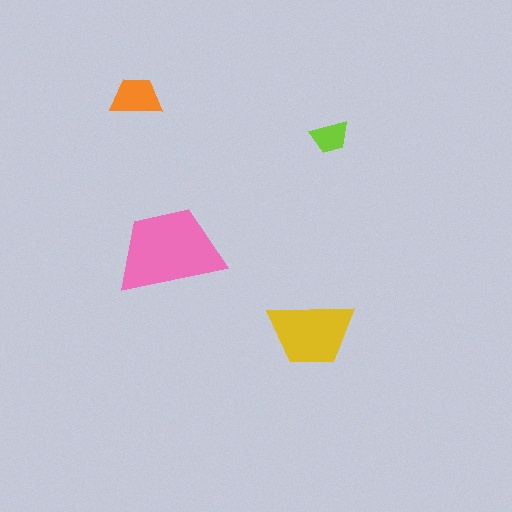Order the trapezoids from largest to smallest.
the pink one, the yellow one, the orange one, the lime one.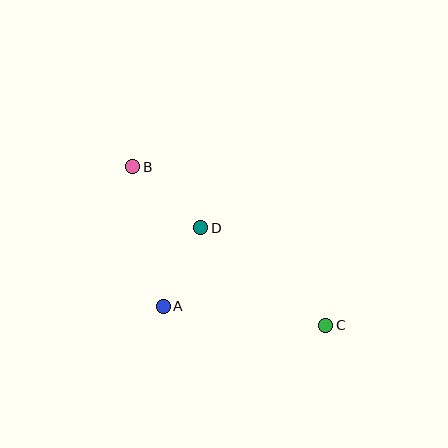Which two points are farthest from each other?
Points B and C are farthest from each other.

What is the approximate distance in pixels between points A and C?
The distance between A and C is approximately 163 pixels.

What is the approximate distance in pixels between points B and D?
The distance between B and D is approximately 92 pixels.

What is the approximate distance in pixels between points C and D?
The distance between C and D is approximately 158 pixels.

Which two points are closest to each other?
Points A and D are closest to each other.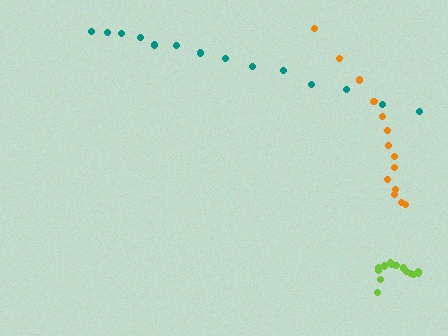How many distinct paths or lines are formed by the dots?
There are 3 distinct paths.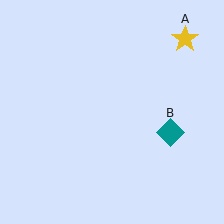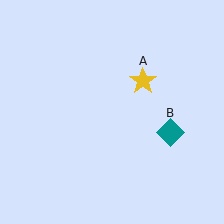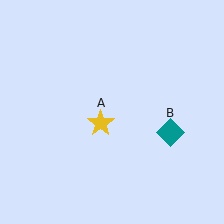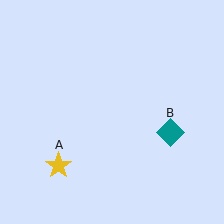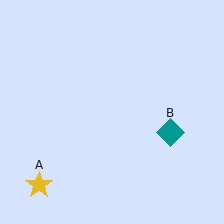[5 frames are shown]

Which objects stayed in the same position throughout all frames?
Teal diamond (object B) remained stationary.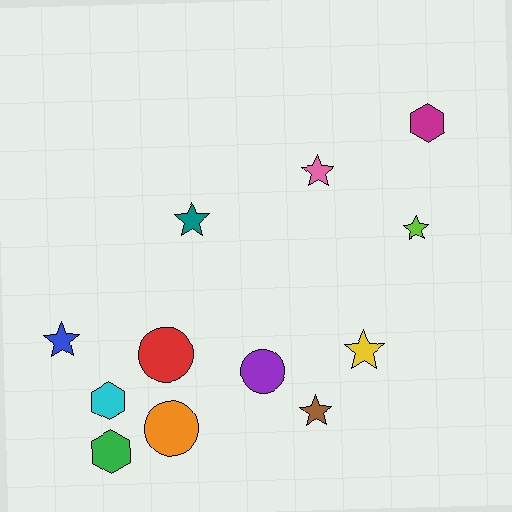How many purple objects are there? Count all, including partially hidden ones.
There is 1 purple object.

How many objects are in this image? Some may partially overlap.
There are 12 objects.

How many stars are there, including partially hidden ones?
There are 6 stars.